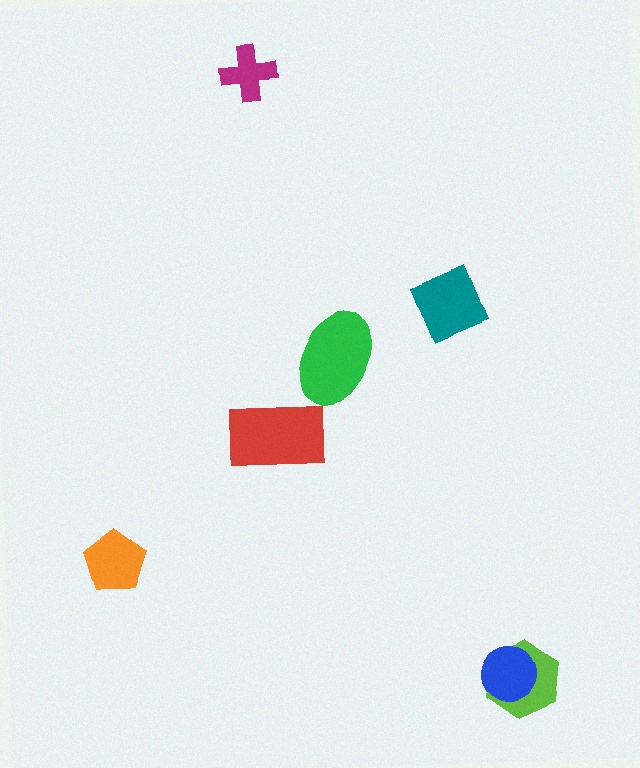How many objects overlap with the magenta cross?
0 objects overlap with the magenta cross.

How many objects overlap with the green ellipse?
0 objects overlap with the green ellipse.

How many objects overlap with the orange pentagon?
0 objects overlap with the orange pentagon.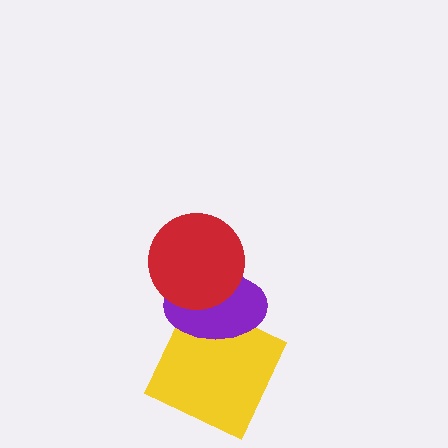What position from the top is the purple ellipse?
The purple ellipse is 2nd from the top.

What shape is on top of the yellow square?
The purple ellipse is on top of the yellow square.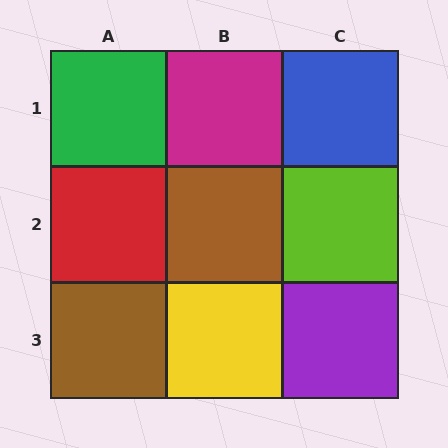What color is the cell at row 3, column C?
Purple.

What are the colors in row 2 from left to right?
Red, brown, lime.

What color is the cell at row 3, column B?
Yellow.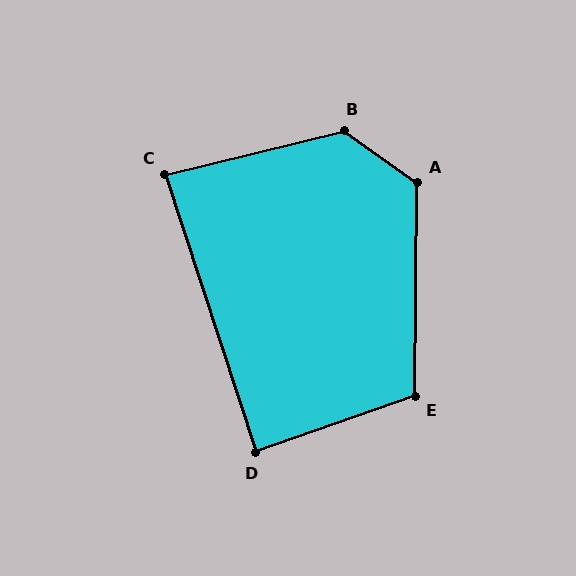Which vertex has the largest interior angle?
B, at approximately 131 degrees.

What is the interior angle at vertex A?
Approximately 125 degrees (obtuse).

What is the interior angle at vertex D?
Approximately 89 degrees (approximately right).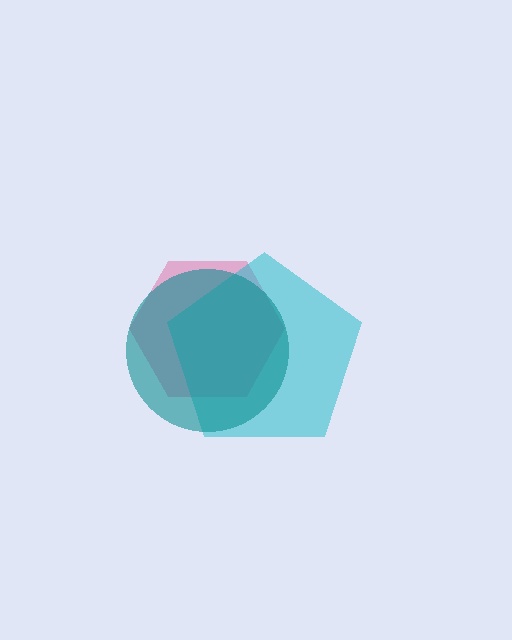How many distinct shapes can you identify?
There are 3 distinct shapes: a pink hexagon, a cyan pentagon, a teal circle.